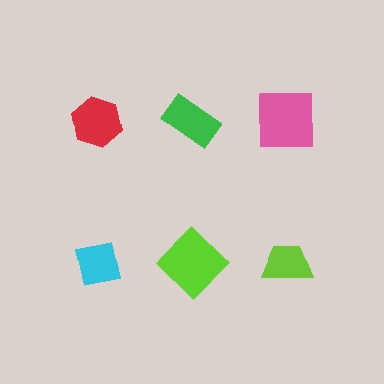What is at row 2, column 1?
A cyan square.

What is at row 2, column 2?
A lime diamond.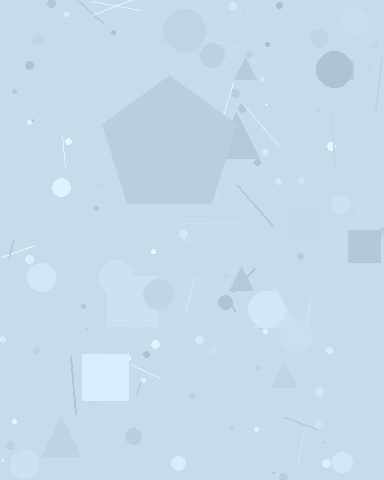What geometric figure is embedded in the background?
A pentagon is embedded in the background.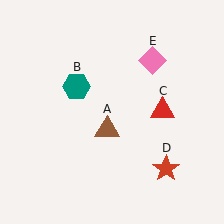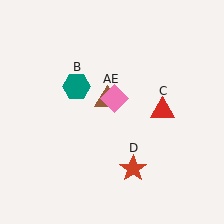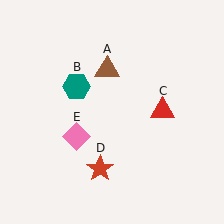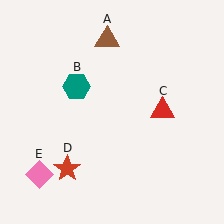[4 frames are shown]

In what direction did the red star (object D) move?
The red star (object D) moved left.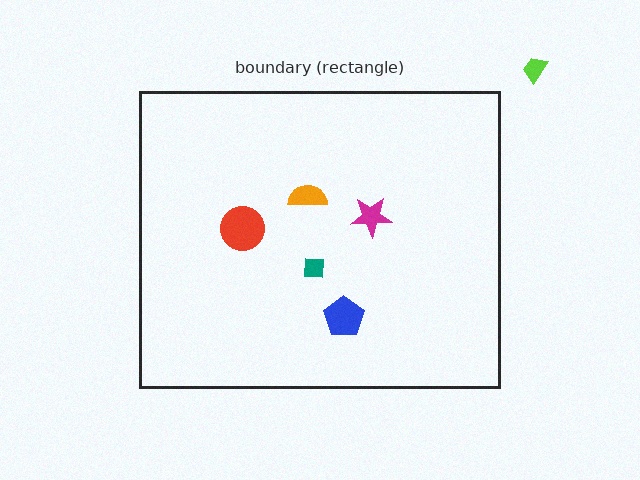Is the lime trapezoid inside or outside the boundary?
Outside.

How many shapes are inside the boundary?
5 inside, 1 outside.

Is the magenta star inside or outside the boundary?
Inside.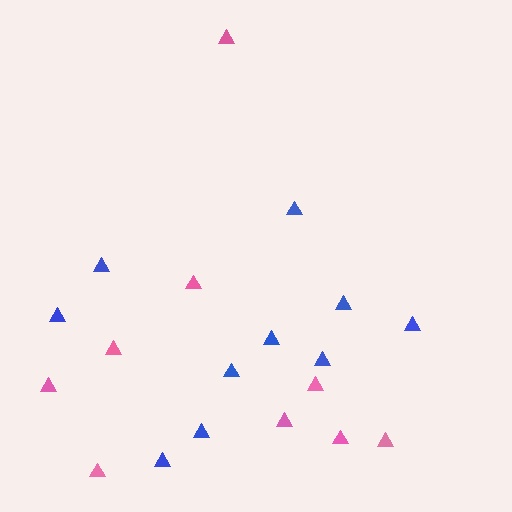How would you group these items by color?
There are 2 groups: one group of blue triangles (10) and one group of pink triangles (9).